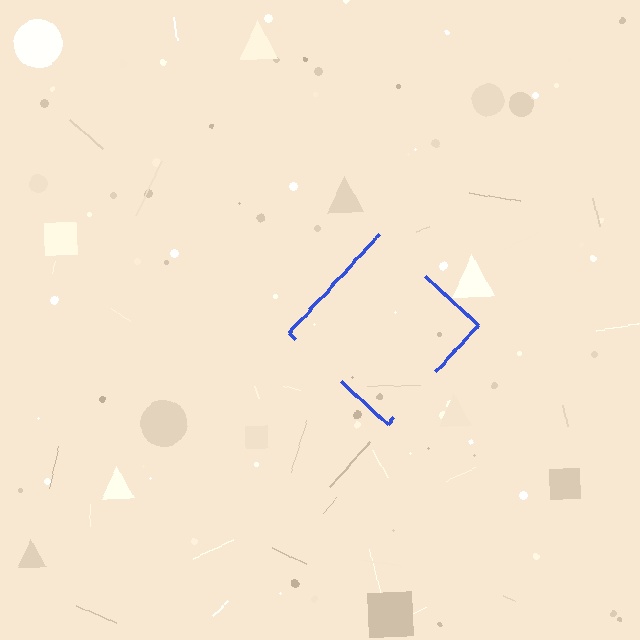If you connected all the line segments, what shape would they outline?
They would outline a diamond.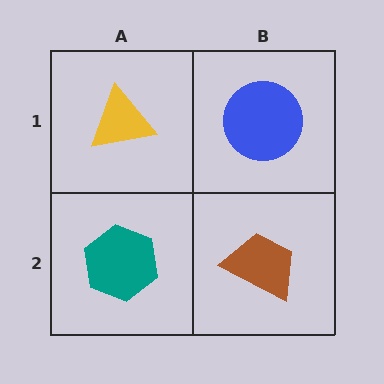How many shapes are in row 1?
2 shapes.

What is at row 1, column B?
A blue circle.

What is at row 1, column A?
A yellow triangle.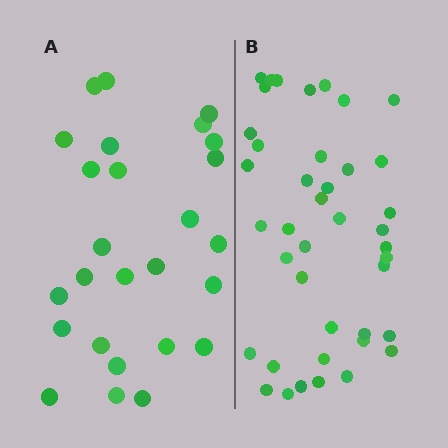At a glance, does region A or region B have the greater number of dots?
Region B (the right region) has more dots.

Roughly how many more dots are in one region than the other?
Region B has approximately 15 more dots than region A.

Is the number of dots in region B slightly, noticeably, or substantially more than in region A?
Region B has substantially more. The ratio is roughly 1.6 to 1.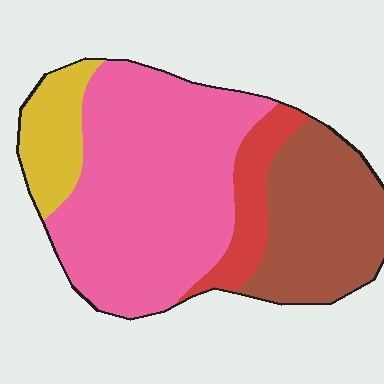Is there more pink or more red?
Pink.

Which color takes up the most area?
Pink, at roughly 55%.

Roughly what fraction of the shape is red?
Red takes up about one tenth (1/10) of the shape.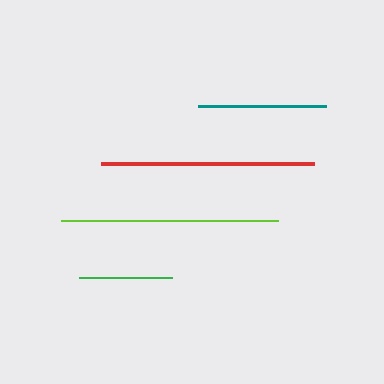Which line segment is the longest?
The lime line is the longest at approximately 217 pixels.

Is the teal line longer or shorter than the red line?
The red line is longer than the teal line.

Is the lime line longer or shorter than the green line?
The lime line is longer than the green line.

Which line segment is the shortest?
The green line is the shortest at approximately 93 pixels.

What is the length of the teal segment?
The teal segment is approximately 128 pixels long.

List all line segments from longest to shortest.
From longest to shortest: lime, red, teal, green.